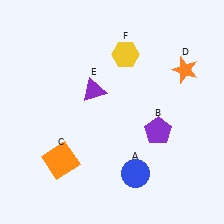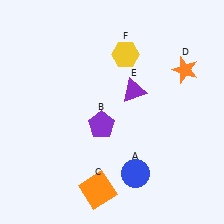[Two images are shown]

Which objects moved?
The objects that moved are: the purple pentagon (B), the orange square (C), the purple triangle (E).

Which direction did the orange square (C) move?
The orange square (C) moved right.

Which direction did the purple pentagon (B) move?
The purple pentagon (B) moved left.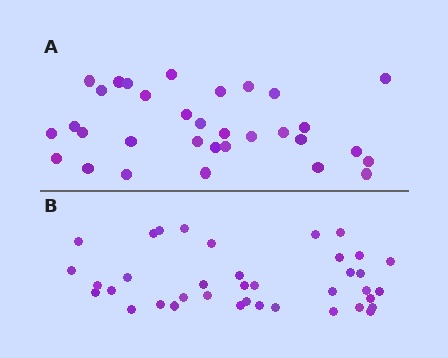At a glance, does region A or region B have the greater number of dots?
Region B (the bottom region) has more dots.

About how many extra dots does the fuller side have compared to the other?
Region B has about 6 more dots than region A.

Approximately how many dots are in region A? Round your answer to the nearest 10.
About 30 dots. (The exact count is 32, which rounds to 30.)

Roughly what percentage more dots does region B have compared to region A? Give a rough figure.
About 20% more.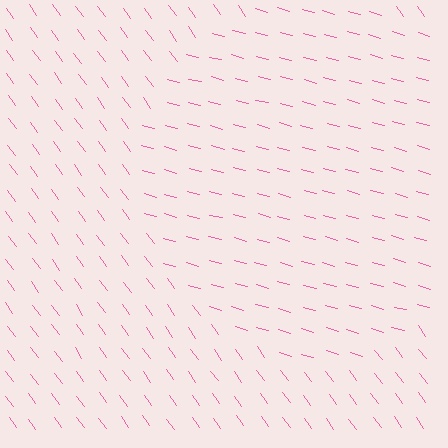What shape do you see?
I see a circle.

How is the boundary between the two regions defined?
The boundary is defined purely by a change in line orientation (approximately 39 degrees difference). All lines are the same color and thickness.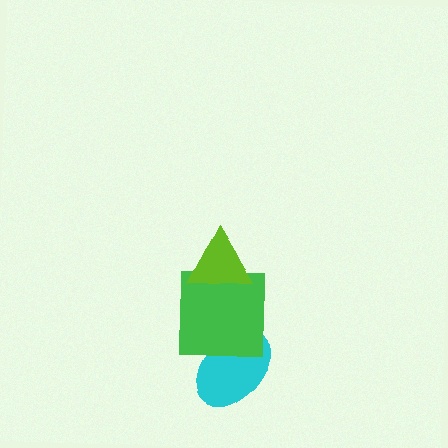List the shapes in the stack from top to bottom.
From top to bottom: the lime triangle, the green square, the cyan ellipse.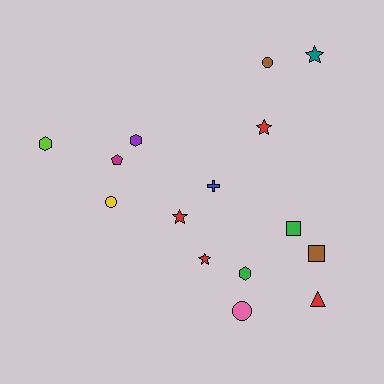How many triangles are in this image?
There is 1 triangle.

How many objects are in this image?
There are 15 objects.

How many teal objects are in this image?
There is 1 teal object.